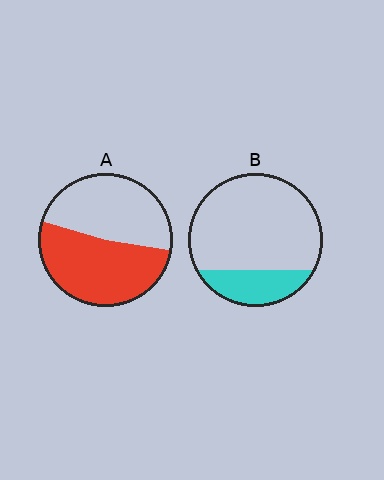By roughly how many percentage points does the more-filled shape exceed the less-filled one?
By roughly 30 percentage points (A over B).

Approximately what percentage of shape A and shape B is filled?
A is approximately 50% and B is approximately 20%.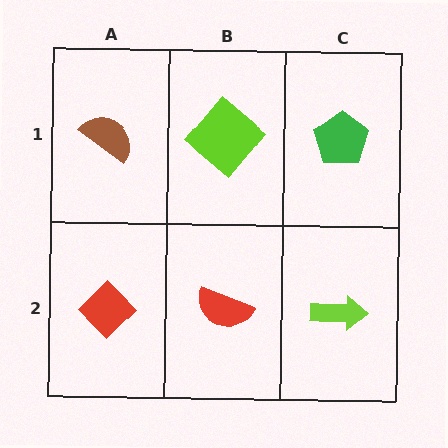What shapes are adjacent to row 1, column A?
A red diamond (row 2, column A), a lime diamond (row 1, column B).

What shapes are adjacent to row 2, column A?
A brown semicircle (row 1, column A), a red semicircle (row 2, column B).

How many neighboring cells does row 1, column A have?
2.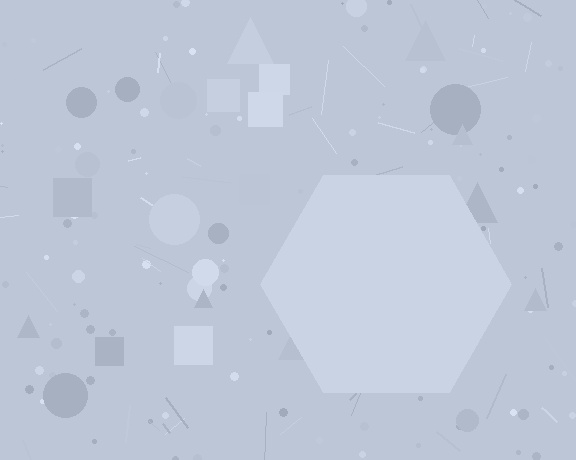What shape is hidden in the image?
A hexagon is hidden in the image.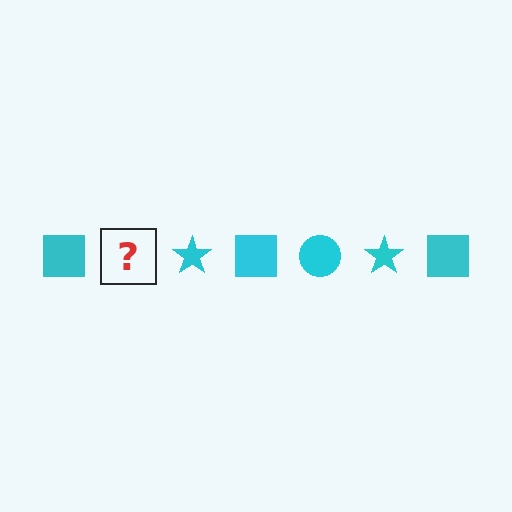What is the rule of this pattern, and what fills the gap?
The rule is that the pattern cycles through square, circle, star shapes in cyan. The gap should be filled with a cyan circle.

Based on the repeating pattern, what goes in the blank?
The blank should be a cyan circle.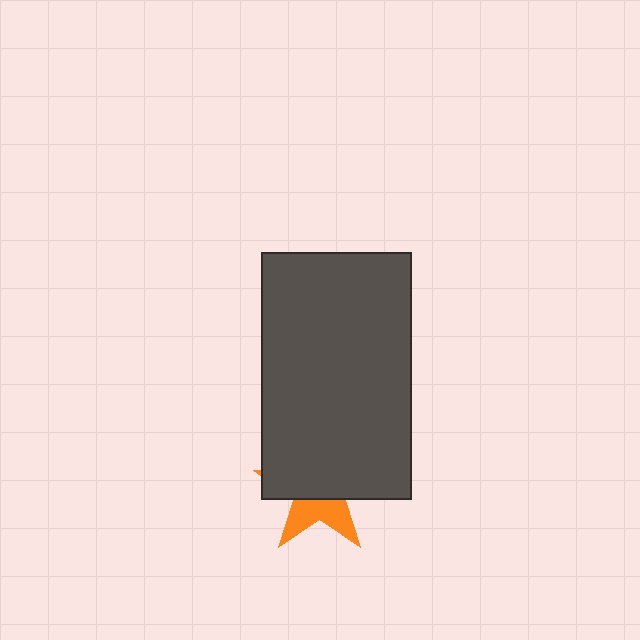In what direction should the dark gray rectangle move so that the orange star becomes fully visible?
The dark gray rectangle should move up. That is the shortest direction to clear the overlap and leave the orange star fully visible.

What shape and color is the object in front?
The object in front is a dark gray rectangle.